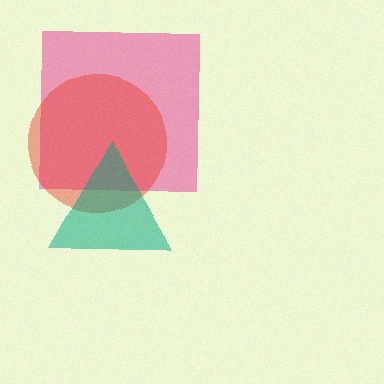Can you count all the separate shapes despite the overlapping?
Yes, there are 3 separate shapes.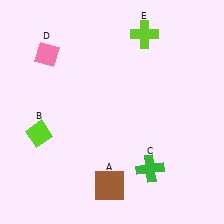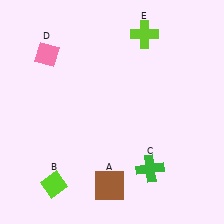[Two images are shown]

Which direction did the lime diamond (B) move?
The lime diamond (B) moved down.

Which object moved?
The lime diamond (B) moved down.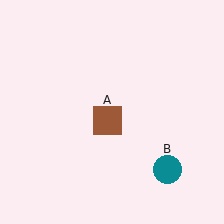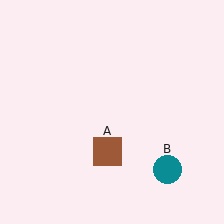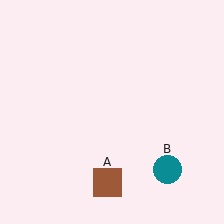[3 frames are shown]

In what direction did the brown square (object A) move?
The brown square (object A) moved down.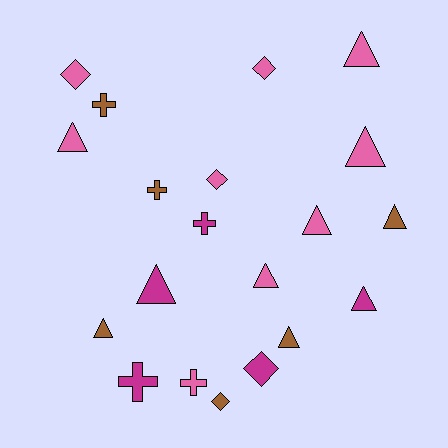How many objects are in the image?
There are 20 objects.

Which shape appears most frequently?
Triangle, with 10 objects.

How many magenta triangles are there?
There are 2 magenta triangles.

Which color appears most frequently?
Pink, with 9 objects.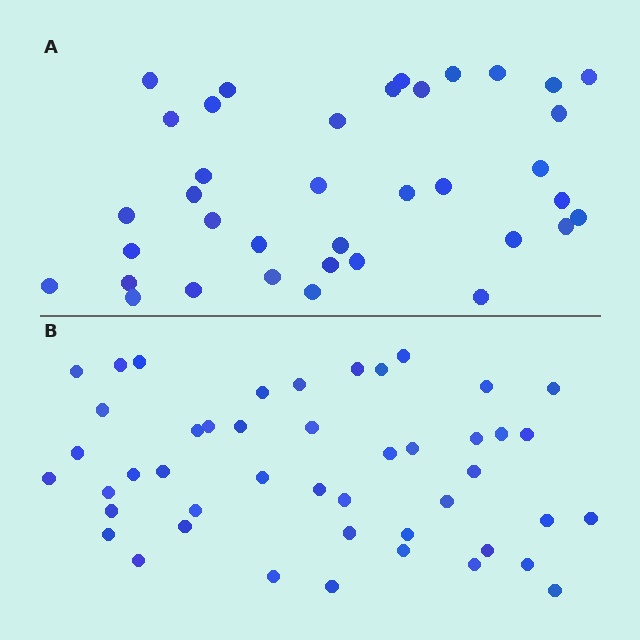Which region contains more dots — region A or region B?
Region B (the bottom region) has more dots.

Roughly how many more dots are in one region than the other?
Region B has roughly 8 or so more dots than region A.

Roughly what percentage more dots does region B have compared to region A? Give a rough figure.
About 25% more.